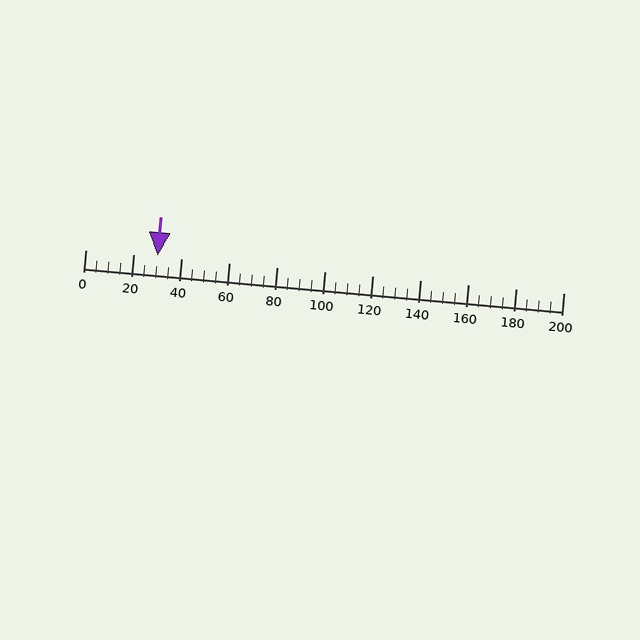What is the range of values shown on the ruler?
The ruler shows values from 0 to 200.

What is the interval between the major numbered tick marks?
The major tick marks are spaced 20 units apart.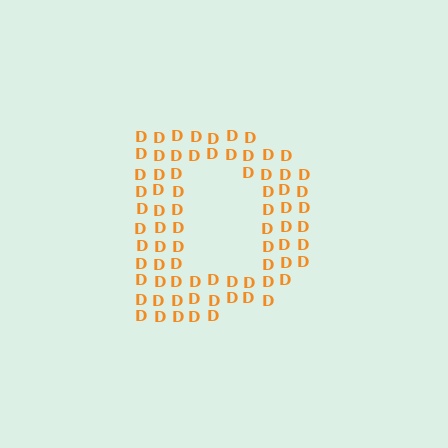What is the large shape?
The large shape is the letter D.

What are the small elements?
The small elements are letter D's.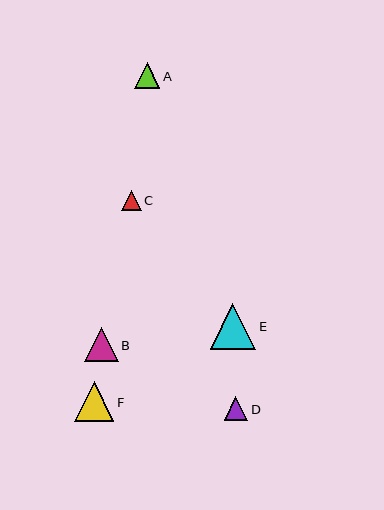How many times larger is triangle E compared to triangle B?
Triangle E is approximately 1.3 times the size of triangle B.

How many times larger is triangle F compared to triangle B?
Triangle F is approximately 1.2 times the size of triangle B.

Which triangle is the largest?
Triangle E is the largest with a size of approximately 46 pixels.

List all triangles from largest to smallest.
From largest to smallest: E, F, B, A, D, C.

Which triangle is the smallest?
Triangle C is the smallest with a size of approximately 20 pixels.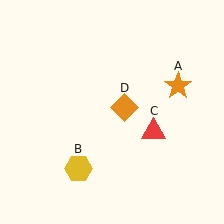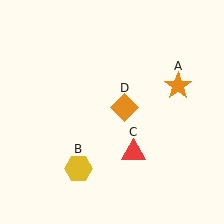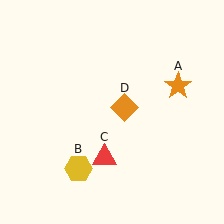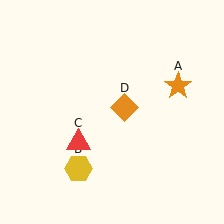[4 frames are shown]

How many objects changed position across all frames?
1 object changed position: red triangle (object C).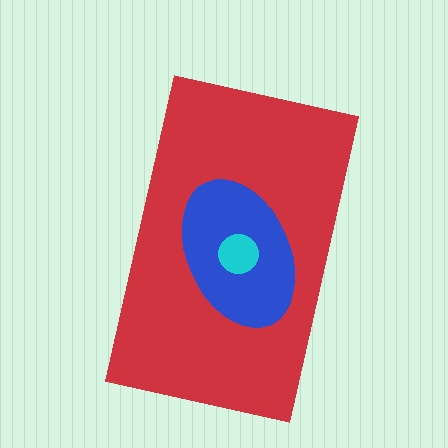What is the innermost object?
The cyan circle.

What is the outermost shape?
The red rectangle.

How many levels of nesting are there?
3.